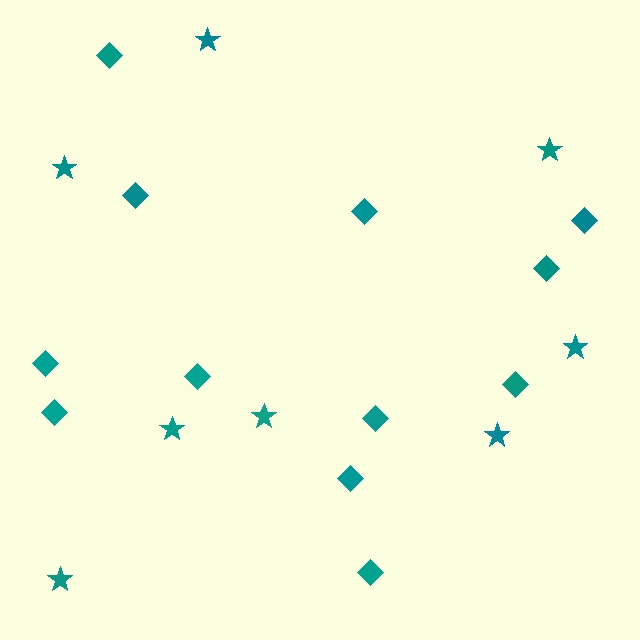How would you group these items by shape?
There are 2 groups: one group of diamonds (12) and one group of stars (8).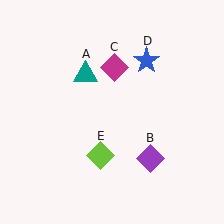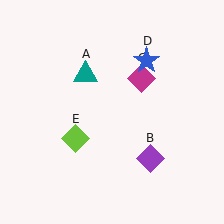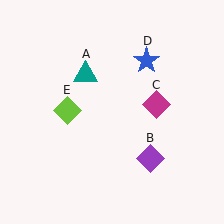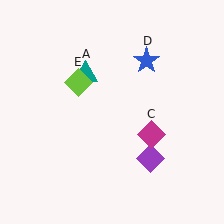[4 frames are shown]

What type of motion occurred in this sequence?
The magenta diamond (object C), lime diamond (object E) rotated clockwise around the center of the scene.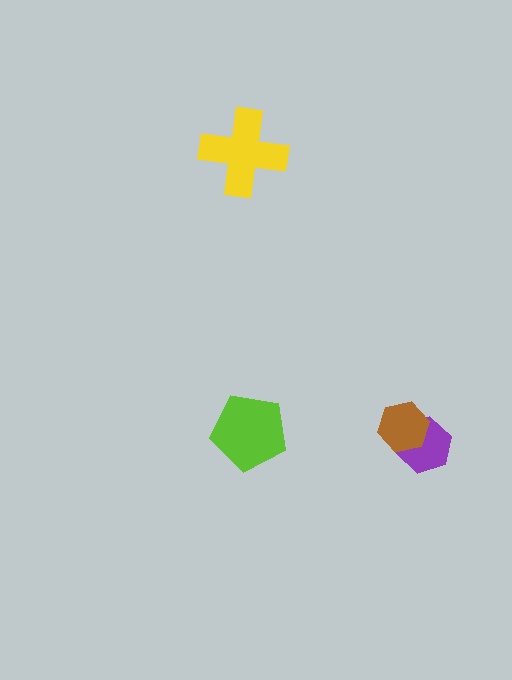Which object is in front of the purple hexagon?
The brown hexagon is in front of the purple hexagon.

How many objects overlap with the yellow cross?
0 objects overlap with the yellow cross.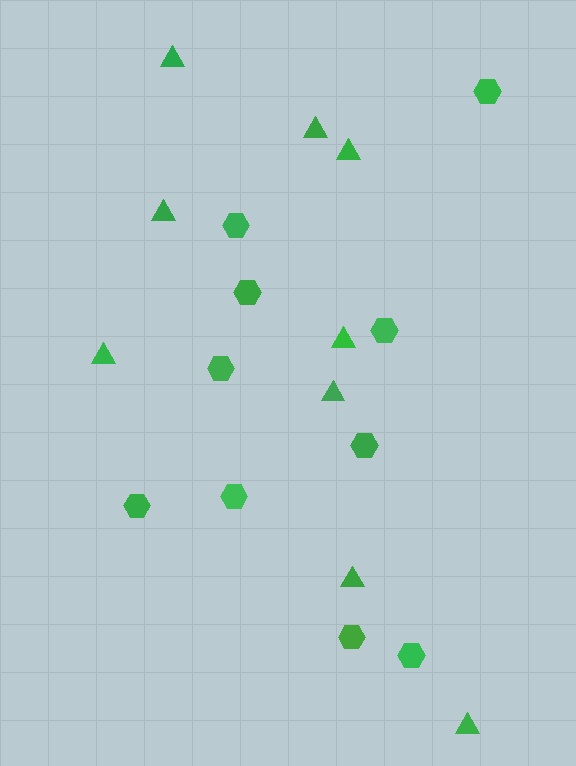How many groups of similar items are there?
There are 2 groups: one group of hexagons (10) and one group of triangles (9).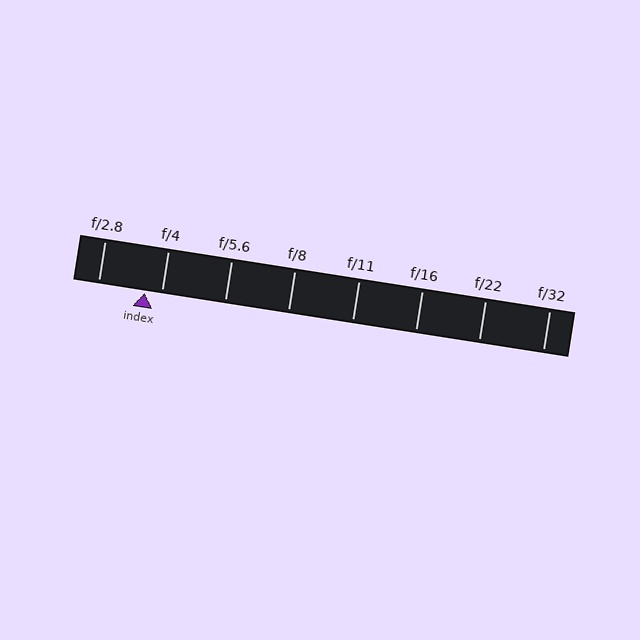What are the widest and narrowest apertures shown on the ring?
The widest aperture shown is f/2.8 and the narrowest is f/32.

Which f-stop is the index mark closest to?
The index mark is closest to f/4.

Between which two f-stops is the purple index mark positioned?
The index mark is between f/2.8 and f/4.